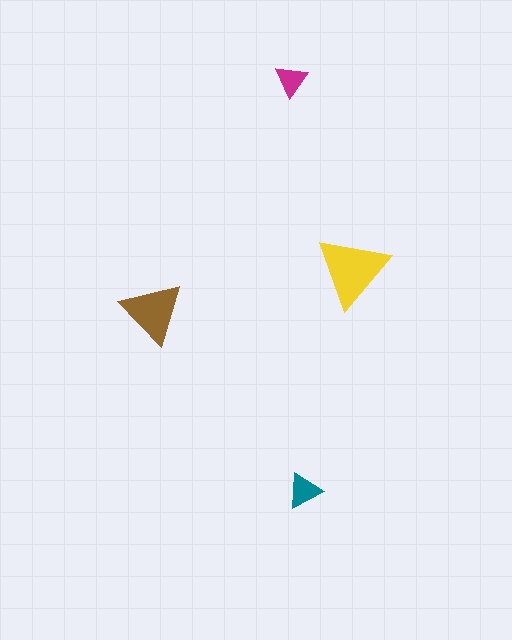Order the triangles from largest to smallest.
the yellow one, the brown one, the teal one, the magenta one.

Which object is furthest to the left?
The brown triangle is leftmost.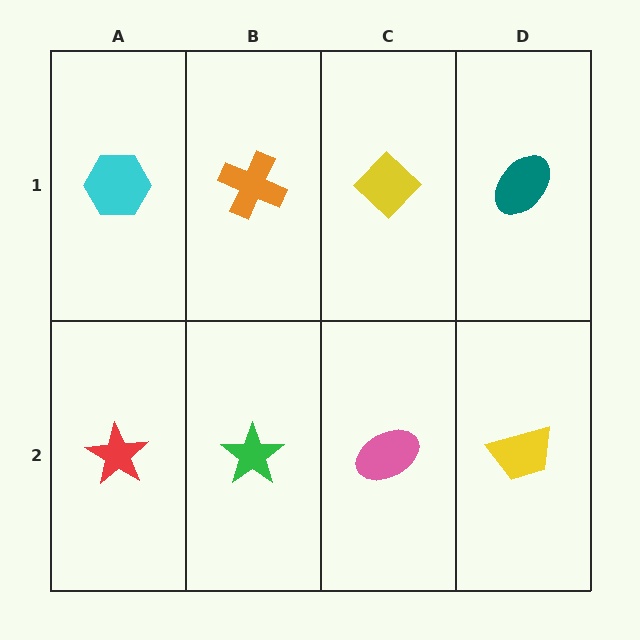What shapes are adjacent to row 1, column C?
A pink ellipse (row 2, column C), an orange cross (row 1, column B), a teal ellipse (row 1, column D).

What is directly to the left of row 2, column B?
A red star.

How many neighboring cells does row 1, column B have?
3.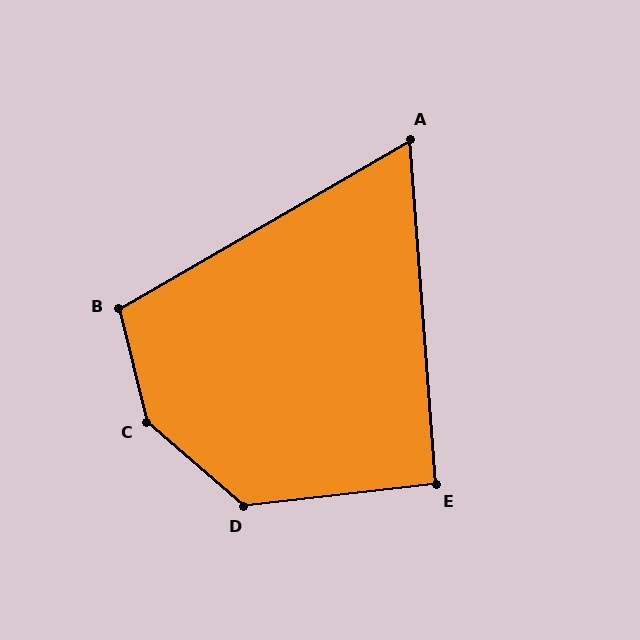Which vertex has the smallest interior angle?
A, at approximately 64 degrees.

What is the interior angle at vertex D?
Approximately 133 degrees (obtuse).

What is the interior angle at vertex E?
Approximately 92 degrees (approximately right).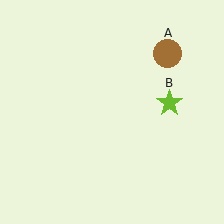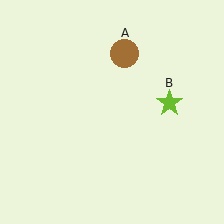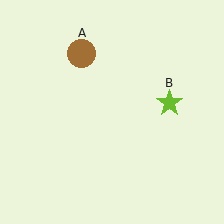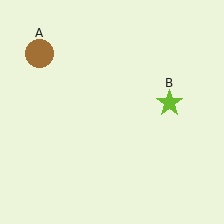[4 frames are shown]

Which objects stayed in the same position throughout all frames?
Lime star (object B) remained stationary.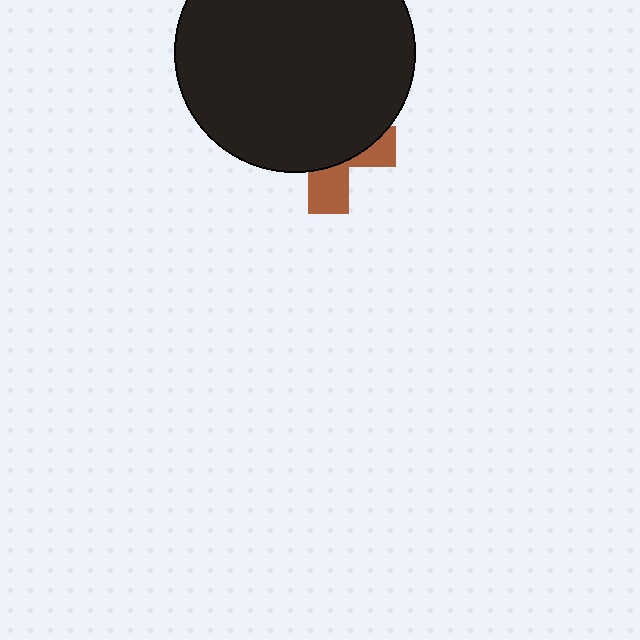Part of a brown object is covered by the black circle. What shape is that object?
It is a cross.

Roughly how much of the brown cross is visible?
A small part of it is visible (roughly 32%).